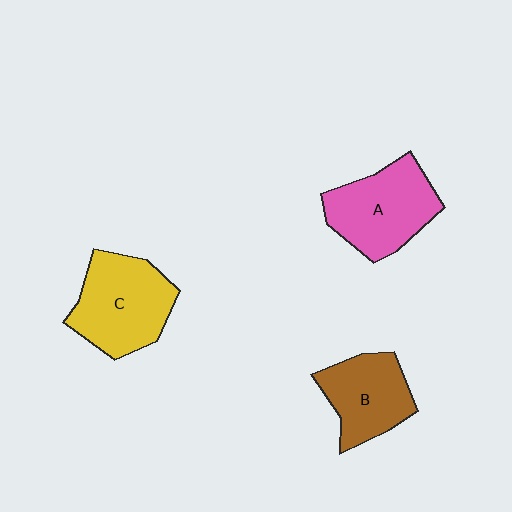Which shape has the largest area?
Shape C (yellow).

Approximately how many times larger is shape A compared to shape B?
Approximately 1.2 times.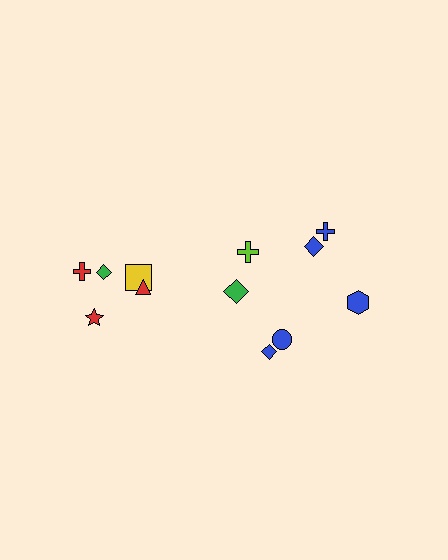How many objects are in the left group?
There are 5 objects.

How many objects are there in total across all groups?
There are 12 objects.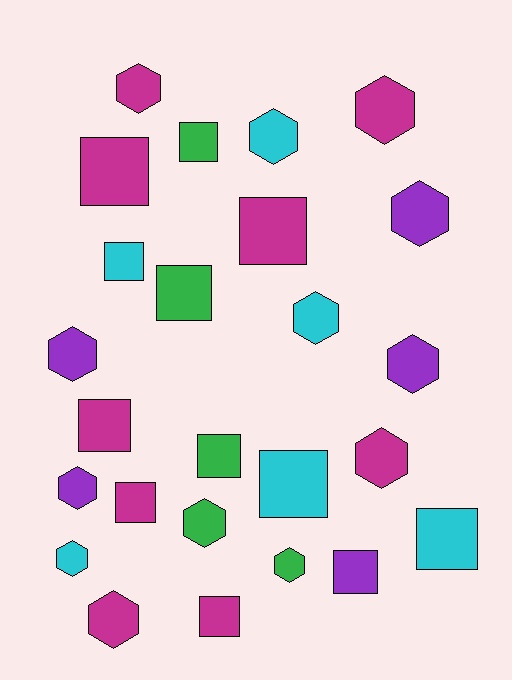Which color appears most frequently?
Magenta, with 9 objects.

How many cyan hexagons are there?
There are 3 cyan hexagons.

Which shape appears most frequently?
Hexagon, with 13 objects.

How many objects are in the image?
There are 25 objects.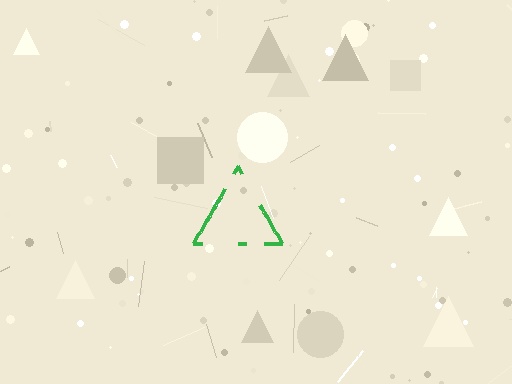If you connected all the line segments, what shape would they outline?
They would outline a triangle.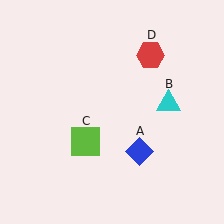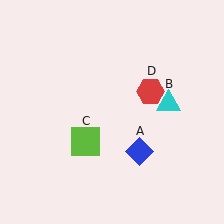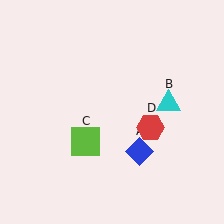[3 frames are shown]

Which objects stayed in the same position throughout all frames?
Blue diamond (object A) and cyan triangle (object B) and lime square (object C) remained stationary.